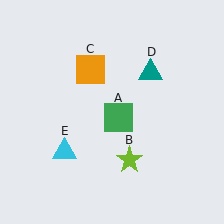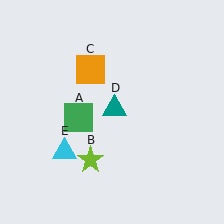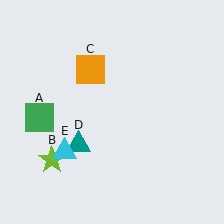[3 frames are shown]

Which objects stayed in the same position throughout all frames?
Orange square (object C) and cyan triangle (object E) remained stationary.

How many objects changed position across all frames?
3 objects changed position: green square (object A), lime star (object B), teal triangle (object D).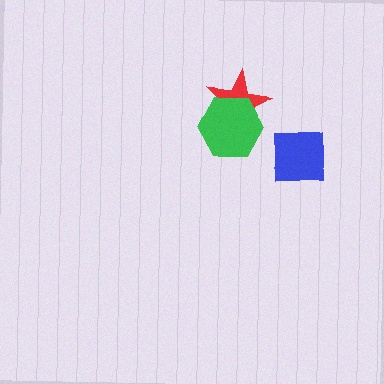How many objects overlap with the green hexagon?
1 object overlaps with the green hexagon.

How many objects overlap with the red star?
1 object overlaps with the red star.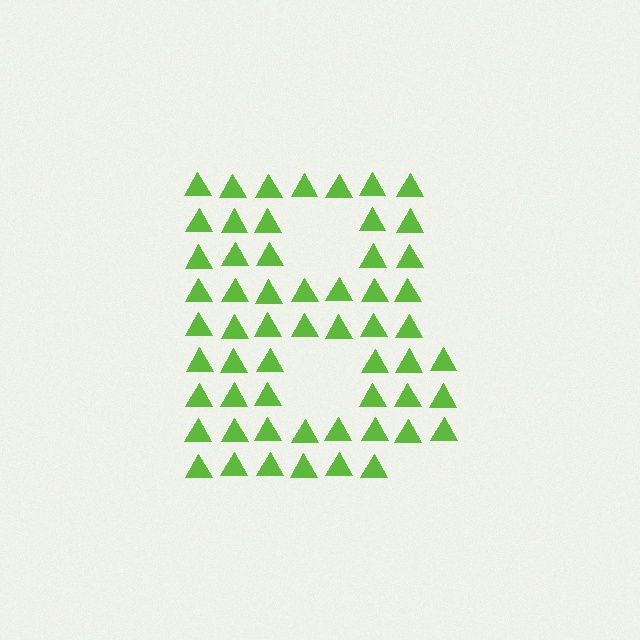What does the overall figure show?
The overall figure shows the letter B.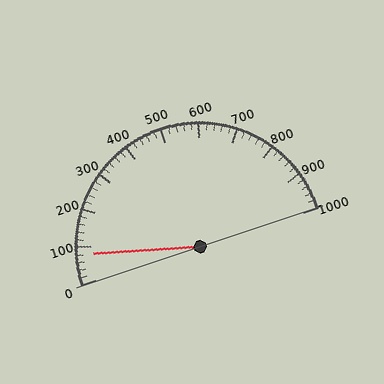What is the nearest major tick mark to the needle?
The nearest major tick mark is 100.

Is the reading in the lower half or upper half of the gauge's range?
The reading is in the lower half of the range (0 to 1000).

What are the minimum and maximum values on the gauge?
The gauge ranges from 0 to 1000.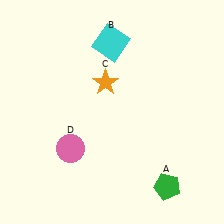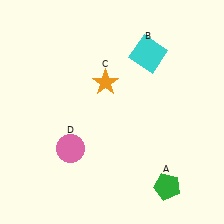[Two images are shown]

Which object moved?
The cyan square (B) moved right.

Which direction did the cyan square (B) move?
The cyan square (B) moved right.